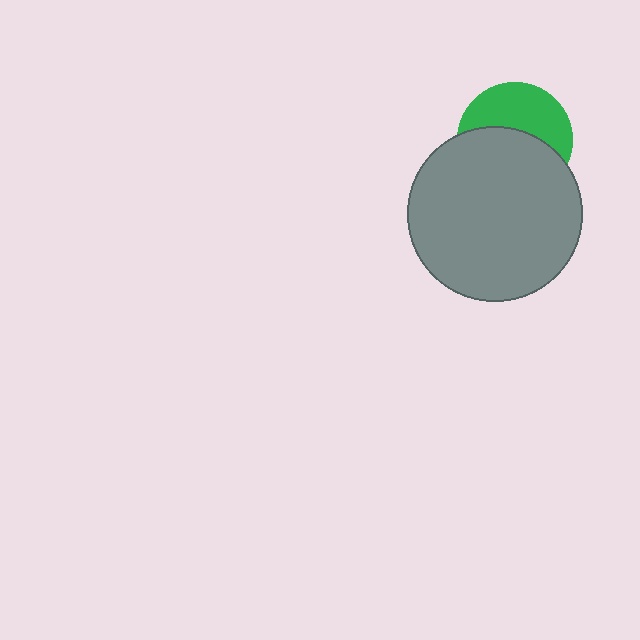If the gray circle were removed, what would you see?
You would see the complete green circle.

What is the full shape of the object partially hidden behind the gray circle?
The partially hidden object is a green circle.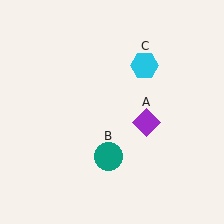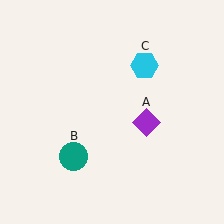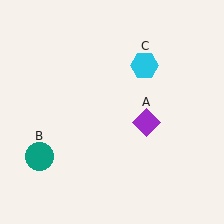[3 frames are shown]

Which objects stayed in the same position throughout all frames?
Purple diamond (object A) and cyan hexagon (object C) remained stationary.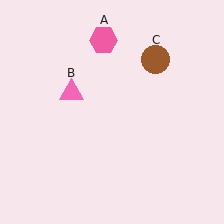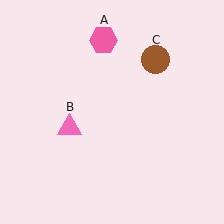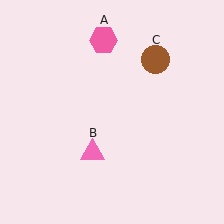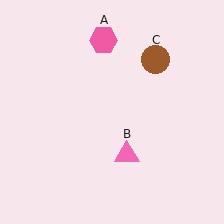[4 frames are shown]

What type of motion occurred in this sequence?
The pink triangle (object B) rotated counterclockwise around the center of the scene.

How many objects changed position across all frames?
1 object changed position: pink triangle (object B).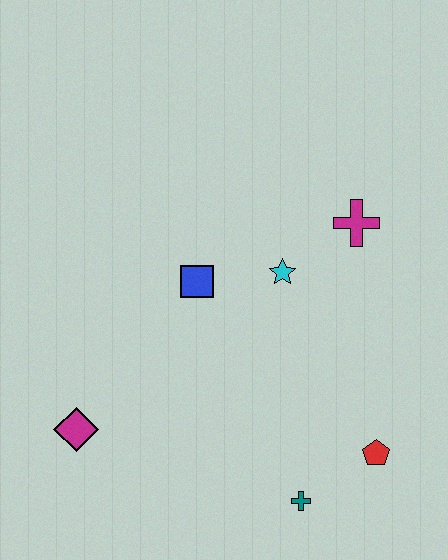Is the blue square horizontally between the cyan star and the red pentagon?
No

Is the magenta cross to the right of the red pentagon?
No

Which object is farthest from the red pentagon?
The magenta diamond is farthest from the red pentagon.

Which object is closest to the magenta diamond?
The blue square is closest to the magenta diamond.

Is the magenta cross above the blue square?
Yes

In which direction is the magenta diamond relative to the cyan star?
The magenta diamond is to the left of the cyan star.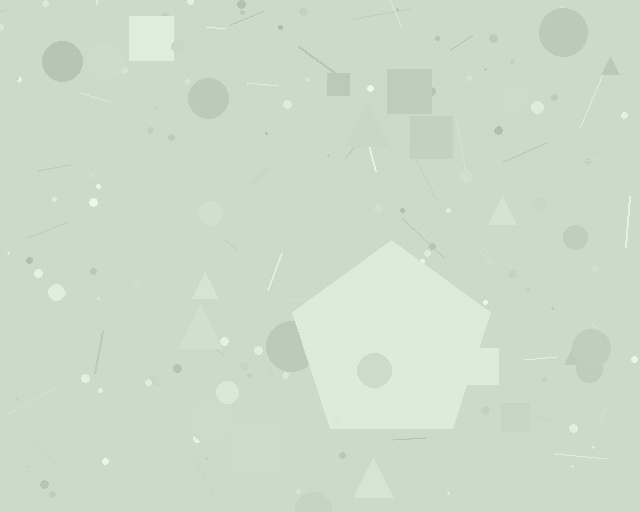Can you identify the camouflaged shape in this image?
The camouflaged shape is a pentagon.